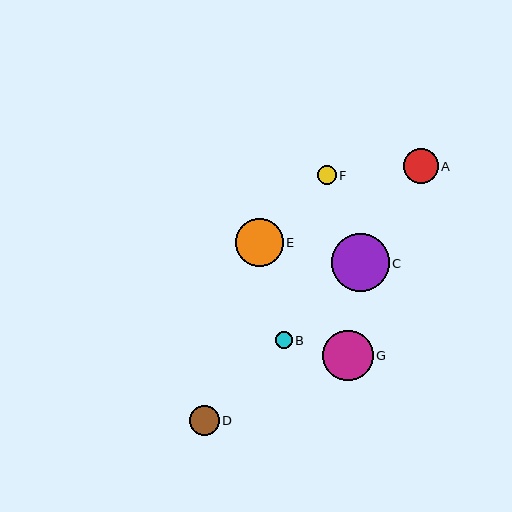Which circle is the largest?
Circle C is the largest with a size of approximately 58 pixels.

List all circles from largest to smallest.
From largest to smallest: C, G, E, A, D, F, B.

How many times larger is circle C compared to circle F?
Circle C is approximately 3.1 times the size of circle F.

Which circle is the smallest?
Circle B is the smallest with a size of approximately 17 pixels.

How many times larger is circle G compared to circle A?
Circle G is approximately 1.5 times the size of circle A.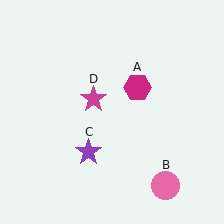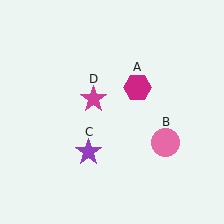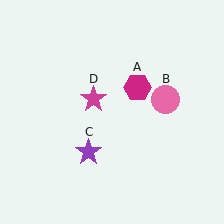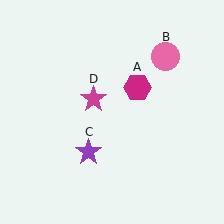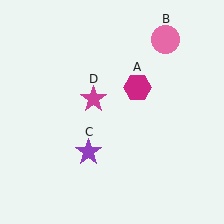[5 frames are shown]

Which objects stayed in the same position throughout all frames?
Magenta hexagon (object A) and purple star (object C) and magenta star (object D) remained stationary.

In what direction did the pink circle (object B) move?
The pink circle (object B) moved up.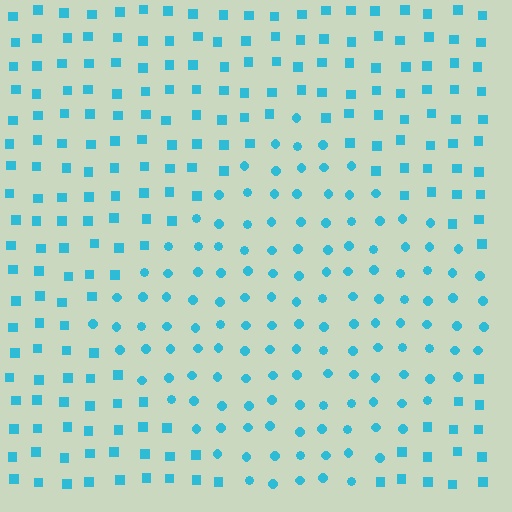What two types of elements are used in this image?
The image uses circles inside the diamond region and squares outside it.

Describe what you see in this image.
The image is filled with small cyan elements arranged in a uniform grid. A diamond-shaped region contains circles, while the surrounding area contains squares. The boundary is defined purely by the change in element shape.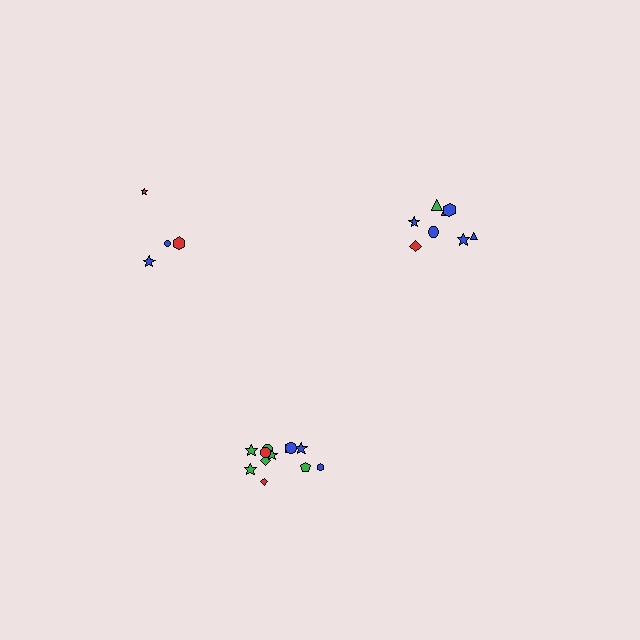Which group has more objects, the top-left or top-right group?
The top-right group.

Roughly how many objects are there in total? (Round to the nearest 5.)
Roughly 25 objects in total.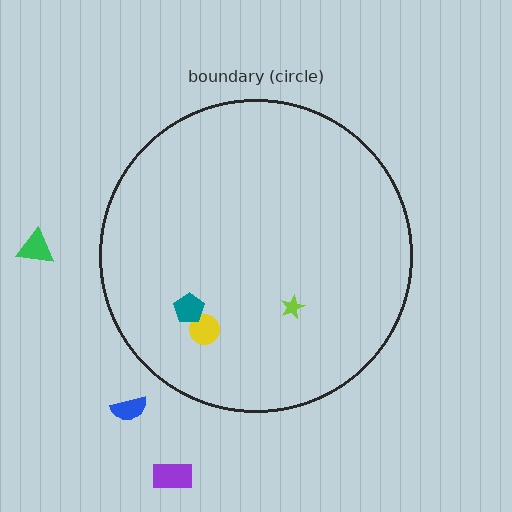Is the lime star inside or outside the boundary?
Inside.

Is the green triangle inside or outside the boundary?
Outside.